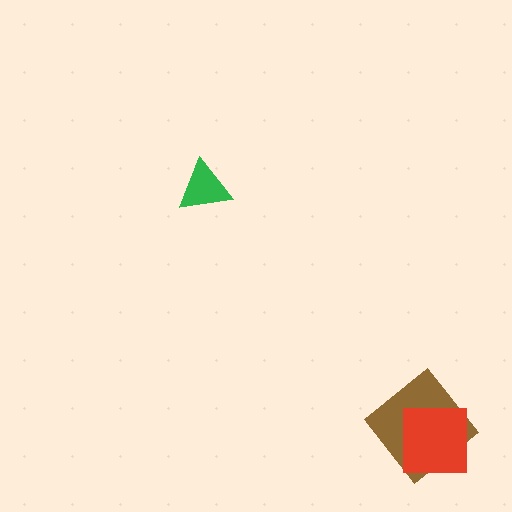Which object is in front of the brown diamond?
The red square is in front of the brown diamond.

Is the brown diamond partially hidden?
Yes, it is partially covered by another shape.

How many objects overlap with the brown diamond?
1 object overlaps with the brown diamond.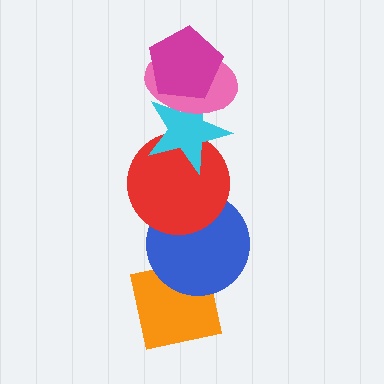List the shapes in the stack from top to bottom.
From top to bottom: the magenta pentagon, the pink ellipse, the cyan star, the red circle, the blue circle, the orange square.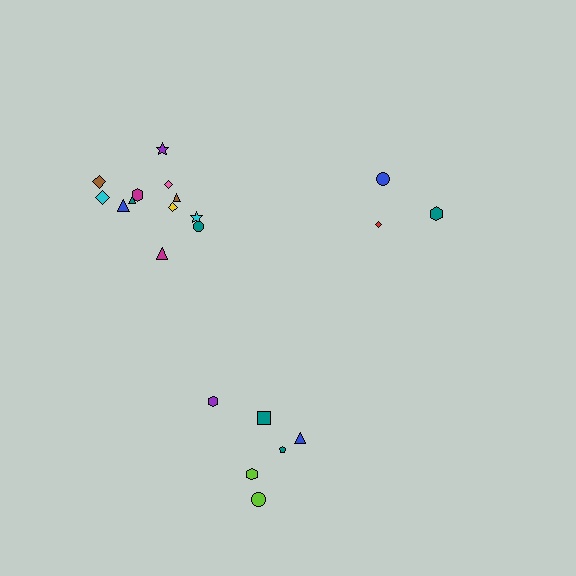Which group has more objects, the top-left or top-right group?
The top-left group.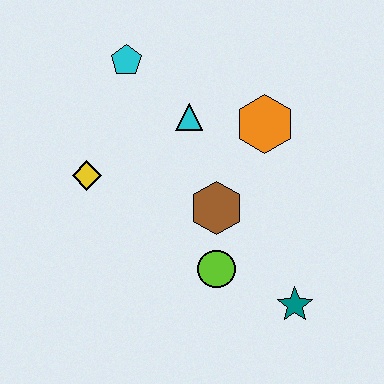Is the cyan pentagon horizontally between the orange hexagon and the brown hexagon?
No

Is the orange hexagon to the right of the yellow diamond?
Yes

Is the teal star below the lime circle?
Yes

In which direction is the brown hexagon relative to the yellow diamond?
The brown hexagon is to the right of the yellow diamond.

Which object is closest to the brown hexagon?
The lime circle is closest to the brown hexagon.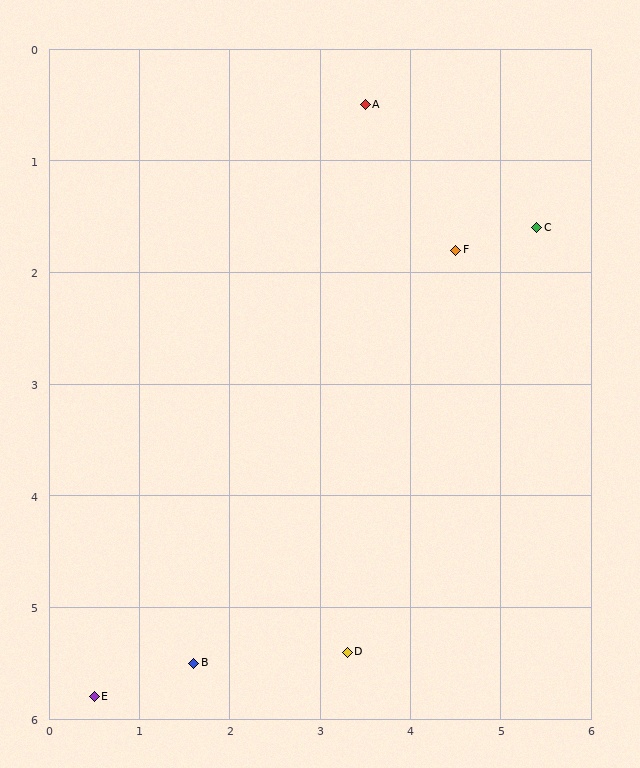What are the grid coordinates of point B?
Point B is at approximately (1.6, 5.5).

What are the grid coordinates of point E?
Point E is at approximately (0.5, 5.8).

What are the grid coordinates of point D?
Point D is at approximately (3.3, 5.4).